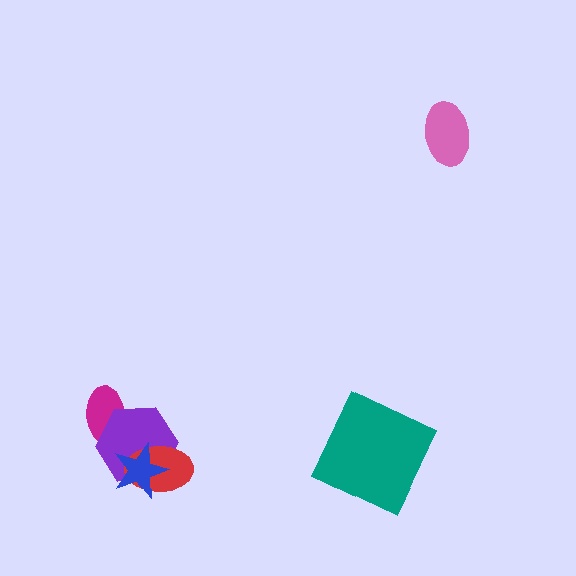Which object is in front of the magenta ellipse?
The purple hexagon is in front of the magenta ellipse.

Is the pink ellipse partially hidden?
No, no other shape covers it.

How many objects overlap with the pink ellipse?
0 objects overlap with the pink ellipse.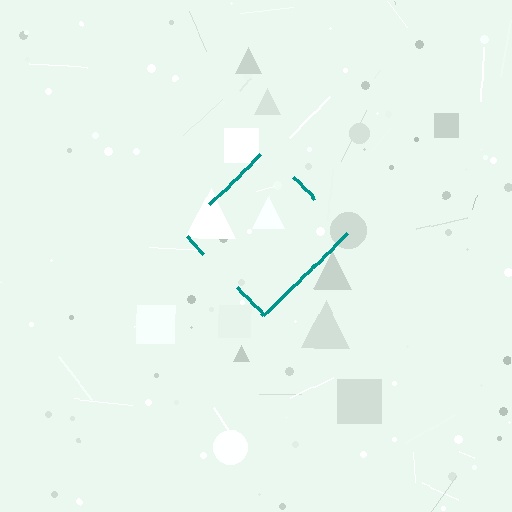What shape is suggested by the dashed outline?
The dashed outline suggests a diamond.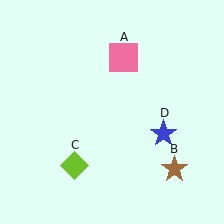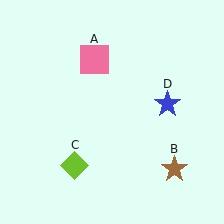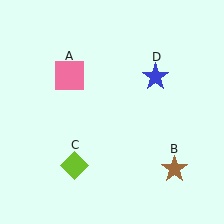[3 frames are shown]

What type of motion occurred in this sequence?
The pink square (object A), blue star (object D) rotated counterclockwise around the center of the scene.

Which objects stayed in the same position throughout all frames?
Brown star (object B) and lime diamond (object C) remained stationary.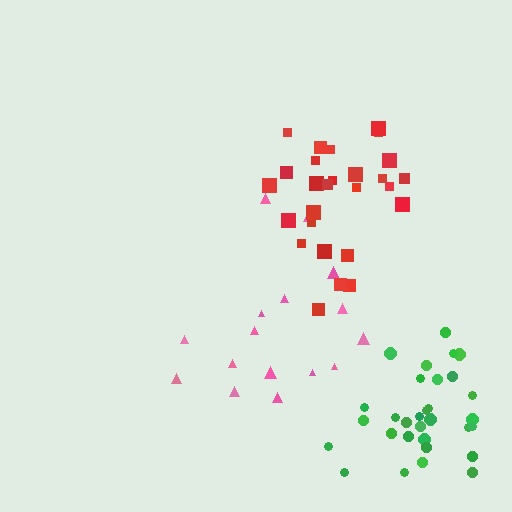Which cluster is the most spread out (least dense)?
Pink.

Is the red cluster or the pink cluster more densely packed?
Red.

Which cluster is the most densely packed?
Green.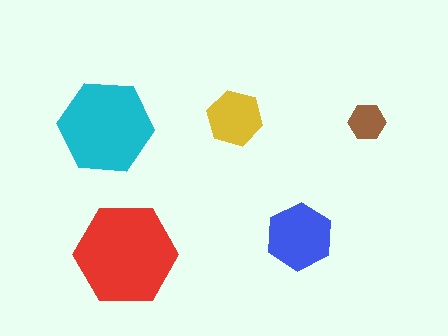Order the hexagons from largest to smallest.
the red one, the cyan one, the blue one, the yellow one, the brown one.